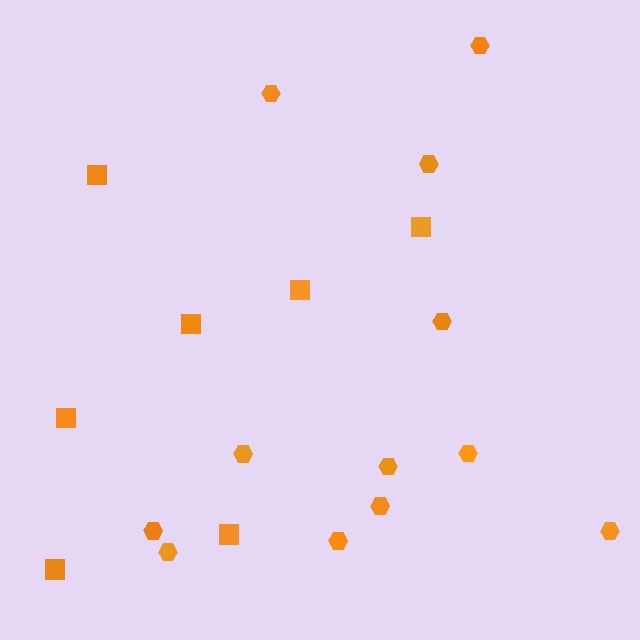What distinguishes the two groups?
There are 2 groups: one group of hexagons (12) and one group of squares (7).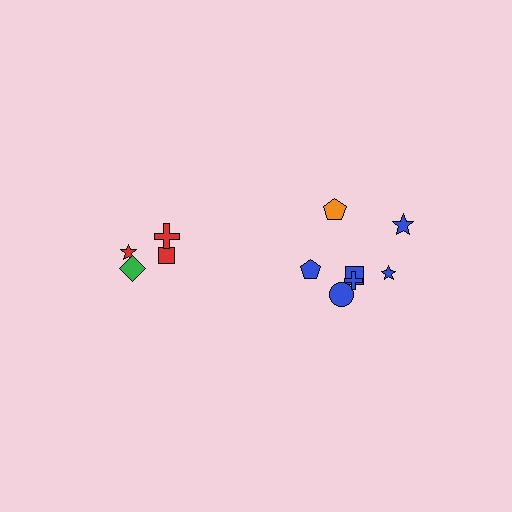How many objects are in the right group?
There are 7 objects.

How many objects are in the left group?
There are 4 objects.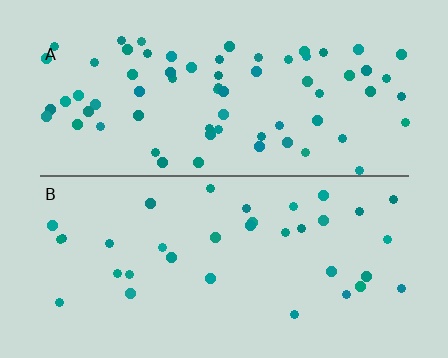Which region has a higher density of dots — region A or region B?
A (the top).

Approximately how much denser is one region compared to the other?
Approximately 1.9× — region A over region B.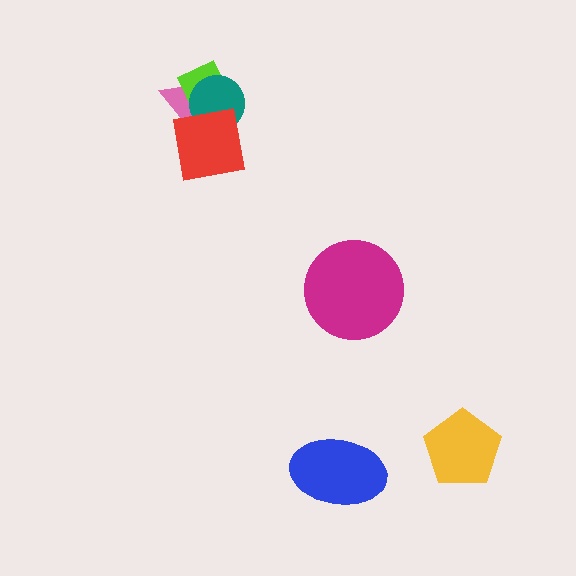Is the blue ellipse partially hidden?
No, no other shape covers it.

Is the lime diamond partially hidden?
Yes, it is partially covered by another shape.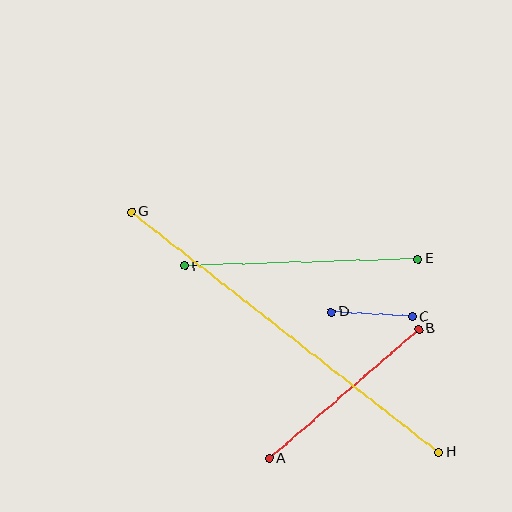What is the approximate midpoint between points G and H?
The midpoint is at approximately (285, 332) pixels.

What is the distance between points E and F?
The distance is approximately 234 pixels.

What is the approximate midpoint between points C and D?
The midpoint is at approximately (372, 314) pixels.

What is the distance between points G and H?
The distance is approximately 390 pixels.